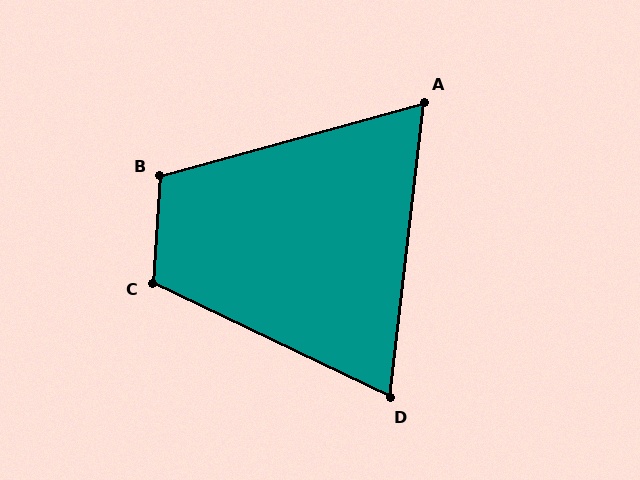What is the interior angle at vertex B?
Approximately 109 degrees (obtuse).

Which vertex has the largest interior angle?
C, at approximately 112 degrees.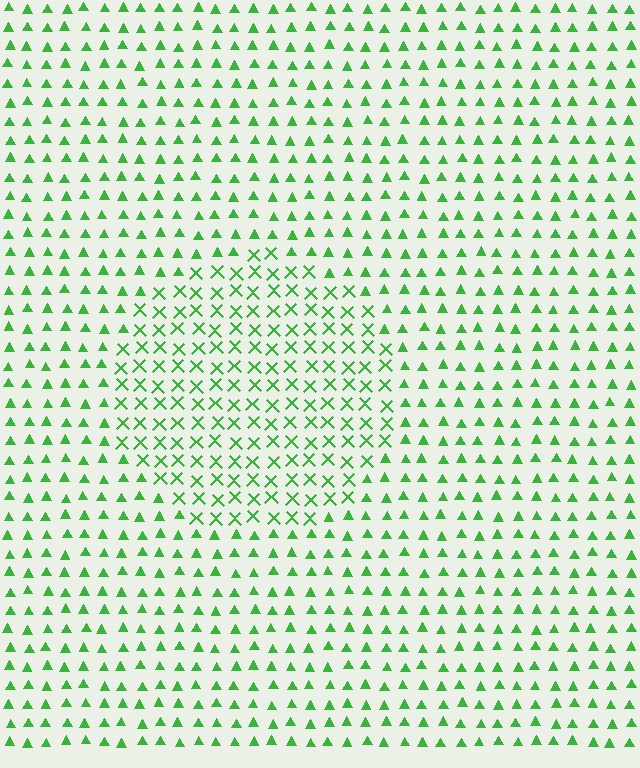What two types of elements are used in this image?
The image uses X marks inside the circle region and triangles outside it.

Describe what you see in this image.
The image is filled with small green elements arranged in a uniform grid. A circle-shaped region contains X marks, while the surrounding area contains triangles. The boundary is defined purely by the change in element shape.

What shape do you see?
I see a circle.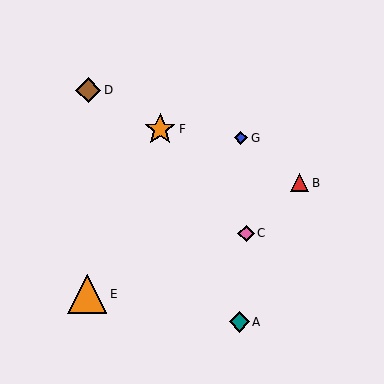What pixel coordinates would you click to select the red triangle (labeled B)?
Click at (300, 183) to select the red triangle B.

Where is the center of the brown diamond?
The center of the brown diamond is at (88, 90).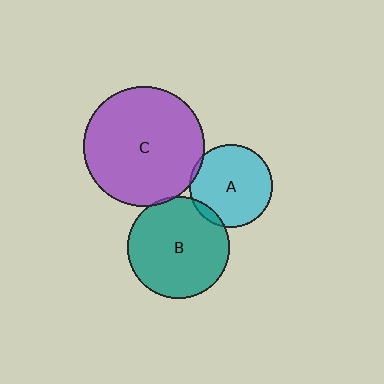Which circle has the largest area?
Circle C (purple).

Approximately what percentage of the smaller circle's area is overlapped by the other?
Approximately 5%.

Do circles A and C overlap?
Yes.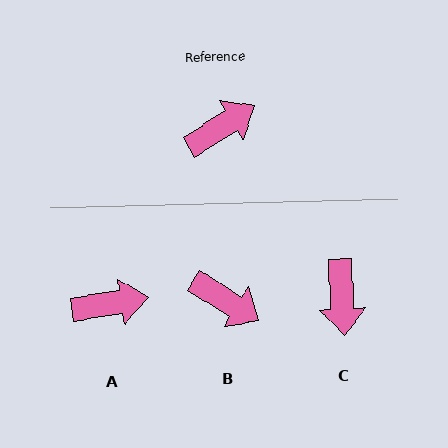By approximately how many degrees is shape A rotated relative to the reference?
Approximately 23 degrees clockwise.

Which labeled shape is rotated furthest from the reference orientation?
C, about 119 degrees away.